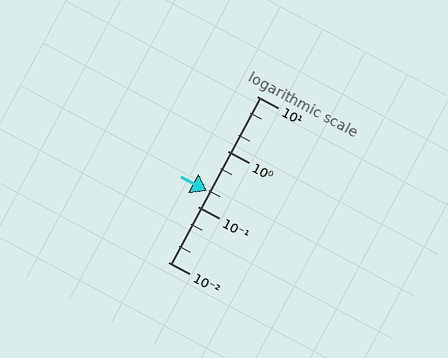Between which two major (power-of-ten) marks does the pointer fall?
The pointer is between 0.1 and 1.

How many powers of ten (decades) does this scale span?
The scale spans 3 decades, from 0.01 to 10.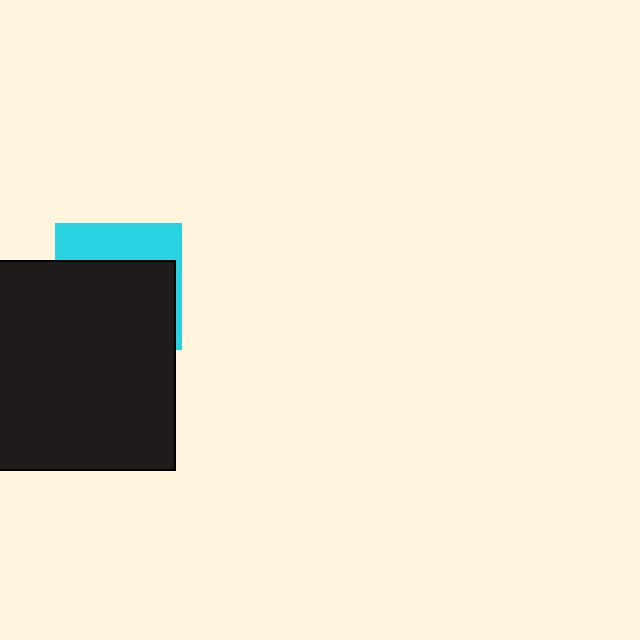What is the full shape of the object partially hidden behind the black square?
The partially hidden object is a cyan square.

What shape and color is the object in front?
The object in front is a black square.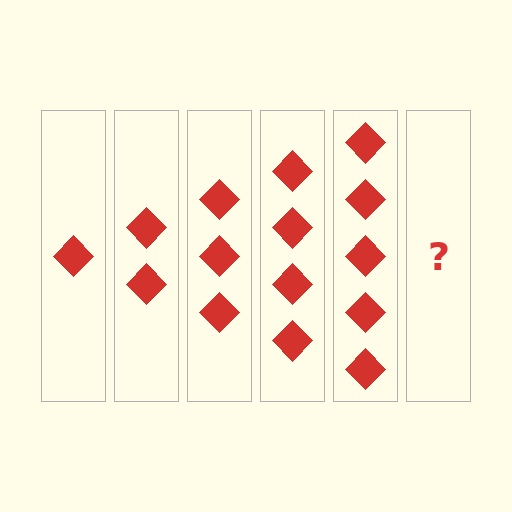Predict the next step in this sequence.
The next step is 6 diamonds.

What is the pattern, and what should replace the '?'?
The pattern is that each step adds one more diamond. The '?' should be 6 diamonds.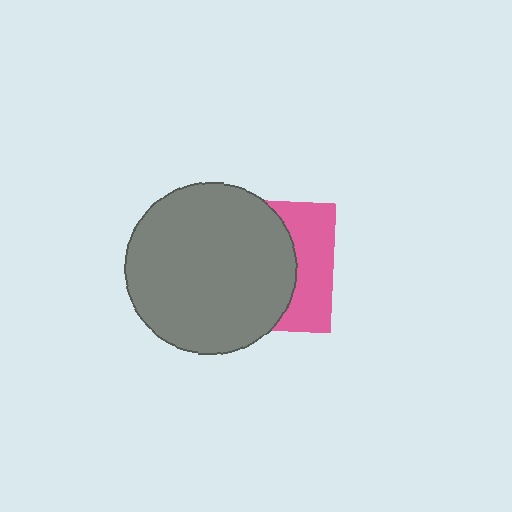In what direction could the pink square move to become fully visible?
The pink square could move right. That would shift it out from behind the gray circle entirely.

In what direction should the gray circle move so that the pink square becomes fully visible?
The gray circle should move left. That is the shortest direction to clear the overlap and leave the pink square fully visible.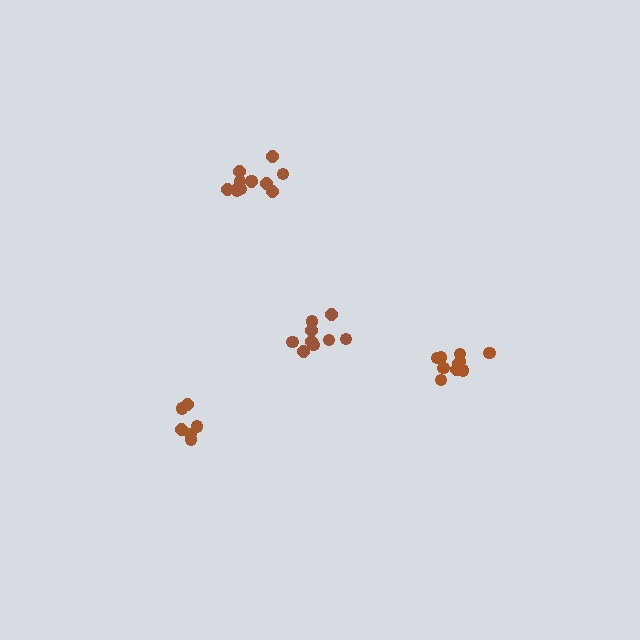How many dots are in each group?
Group 1: 6 dots, Group 2: 12 dots, Group 3: 9 dots, Group 4: 10 dots (37 total).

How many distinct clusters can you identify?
There are 4 distinct clusters.